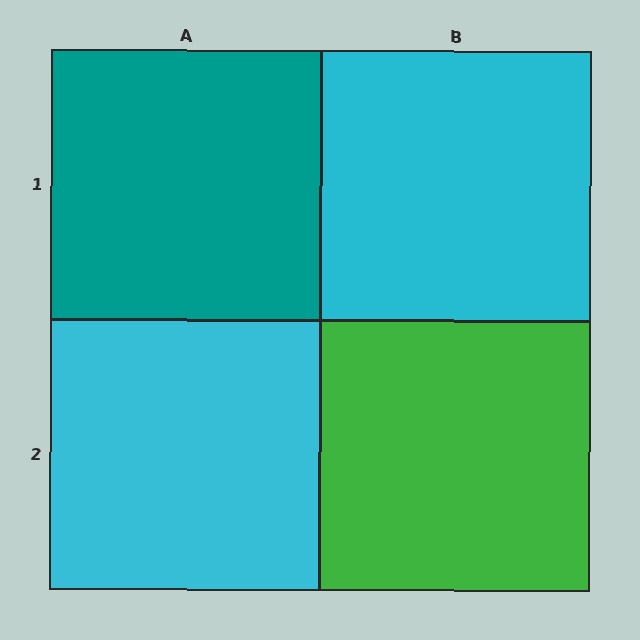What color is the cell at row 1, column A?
Teal.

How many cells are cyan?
2 cells are cyan.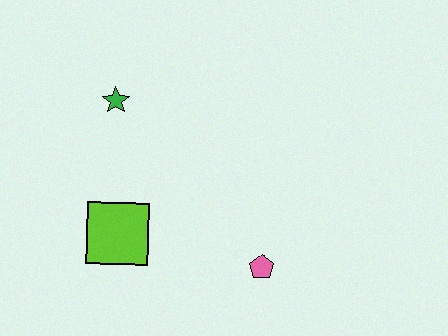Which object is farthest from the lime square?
The pink pentagon is farthest from the lime square.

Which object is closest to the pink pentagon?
The lime square is closest to the pink pentagon.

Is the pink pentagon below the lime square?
Yes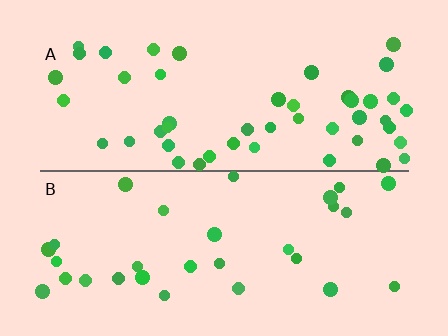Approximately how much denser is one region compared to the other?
Approximately 1.6× — region A over region B.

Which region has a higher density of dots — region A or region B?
A (the top).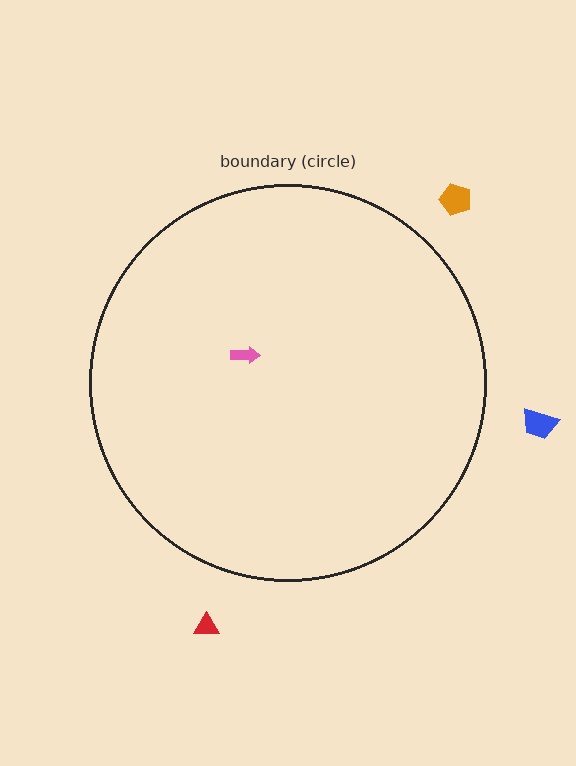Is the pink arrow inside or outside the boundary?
Inside.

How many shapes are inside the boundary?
1 inside, 3 outside.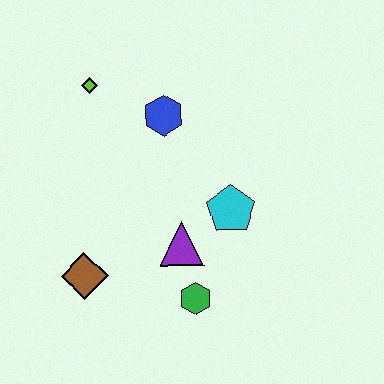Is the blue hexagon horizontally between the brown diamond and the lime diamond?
No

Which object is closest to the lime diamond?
The blue hexagon is closest to the lime diamond.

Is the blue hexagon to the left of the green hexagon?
Yes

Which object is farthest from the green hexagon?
The lime diamond is farthest from the green hexagon.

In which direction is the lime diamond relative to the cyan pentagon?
The lime diamond is to the left of the cyan pentagon.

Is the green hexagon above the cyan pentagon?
No